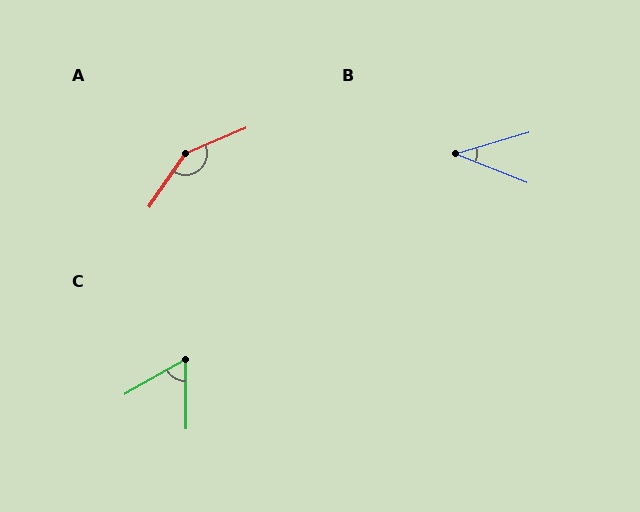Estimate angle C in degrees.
Approximately 61 degrees.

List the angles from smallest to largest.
B (38°), C (61°), A (147°).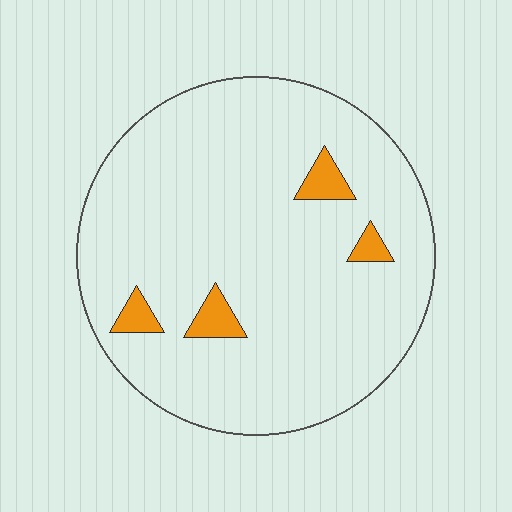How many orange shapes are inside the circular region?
4.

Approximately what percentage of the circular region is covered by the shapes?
Approximately 5%.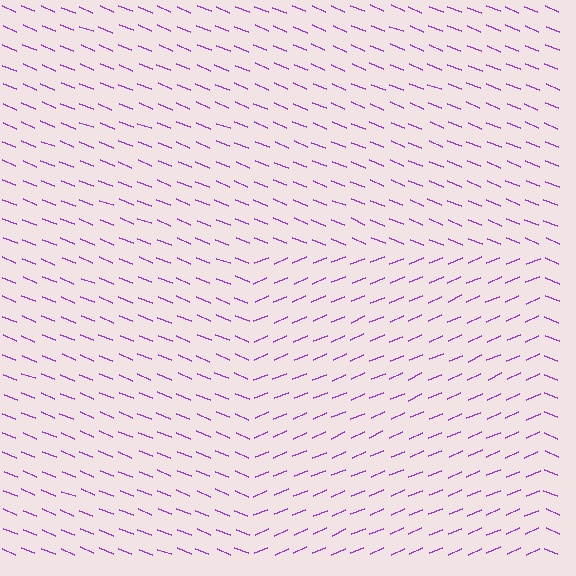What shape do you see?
I see a rectangle.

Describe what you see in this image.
The image is filled with small purple line segments. A rectangle region in the image has lines oriented differently from the surrounding lines, creating a visible texture boundary.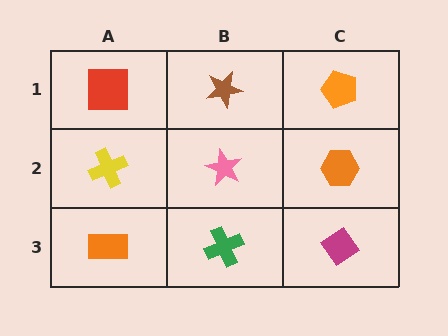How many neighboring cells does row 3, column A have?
2.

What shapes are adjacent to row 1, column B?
A pink star (row 2, column B), a red square (row 1, column A), an orange pentagon (row 1, column C).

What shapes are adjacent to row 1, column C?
An orange hexagon (row 2, column C), a brown star (row 1, column B).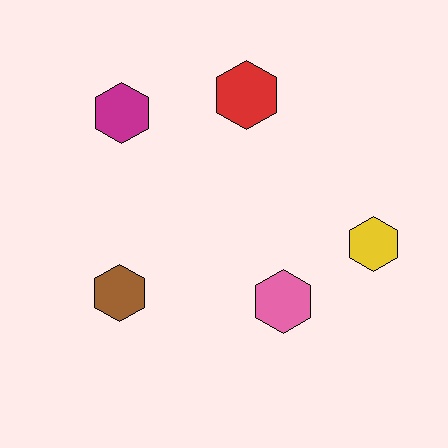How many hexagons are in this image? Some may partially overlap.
There are 5 hexagons.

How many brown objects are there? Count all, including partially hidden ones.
There is 1 brown object.